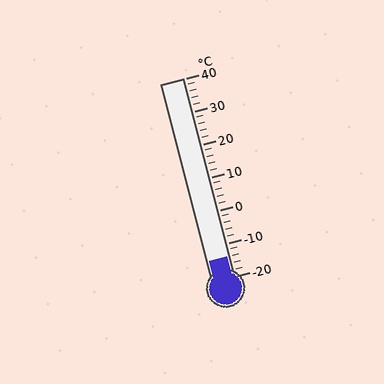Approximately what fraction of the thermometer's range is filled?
The thermometer is filled to approximately 10% of its range.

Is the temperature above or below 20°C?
The temperature is below 20°C.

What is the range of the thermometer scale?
The thermometer scale ranges from -20°C to 40°C.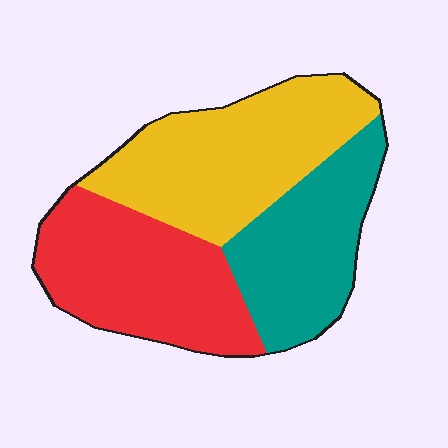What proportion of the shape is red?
Red covers about 35% of the shape.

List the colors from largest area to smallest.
From largest to smallest: yellow, red, teal.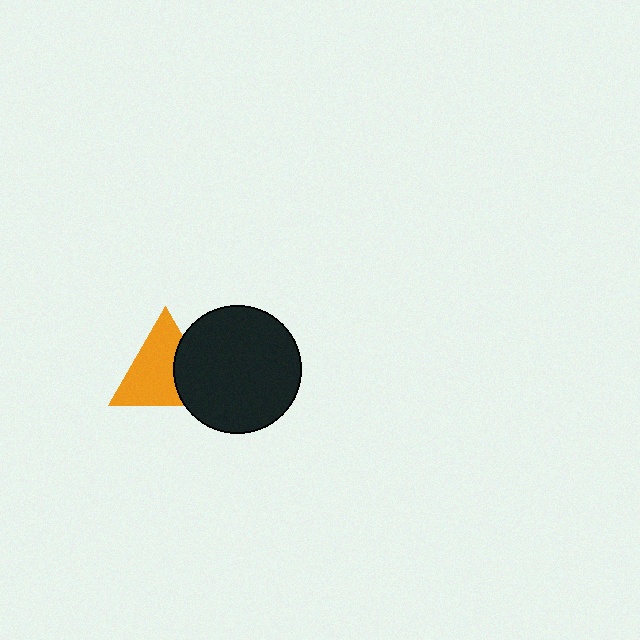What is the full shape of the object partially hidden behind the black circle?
The partially hidden object is an orange triangle.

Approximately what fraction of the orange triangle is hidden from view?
Roughly 32% of the orange triangle is hidden behind the black circle.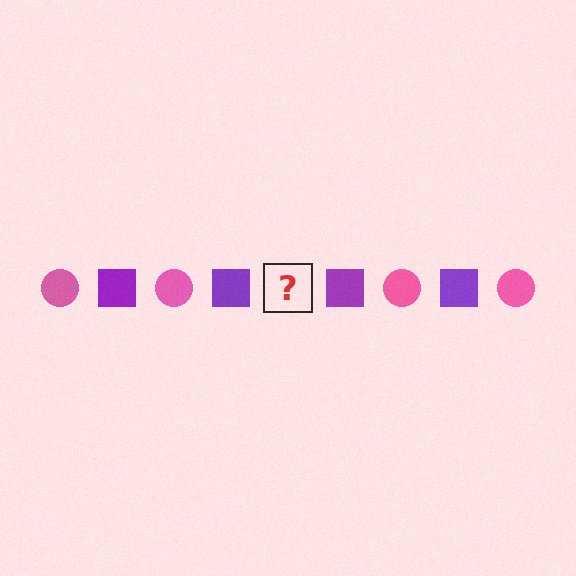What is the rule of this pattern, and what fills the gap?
The rule is that the pattern alternates between pink circle and purple square. The gap should be filled with a pink circle.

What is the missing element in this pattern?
The missing element is a pink circle.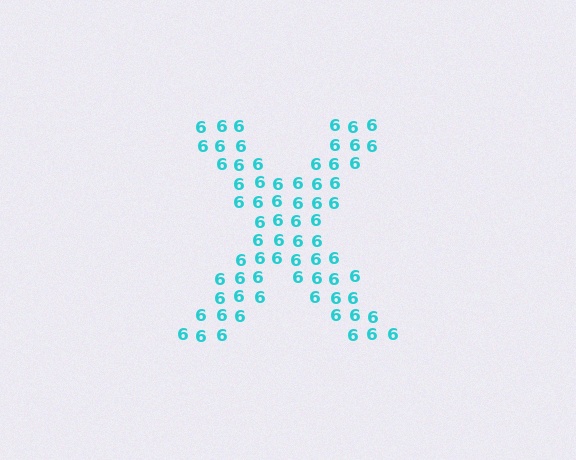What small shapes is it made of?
It is made of small digit 6's.